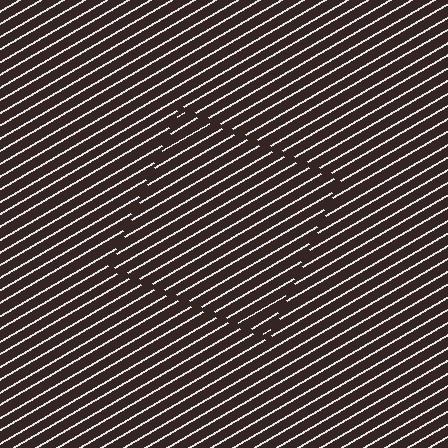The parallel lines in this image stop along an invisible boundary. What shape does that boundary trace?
An illusory square. The interior of the shape contains the same grating, shifted by half a period — the contour is defined by the phase discontinuity where line-ends from the inner and outer gratings abut.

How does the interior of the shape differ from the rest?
The interior of the shape contains the same grating, shifted by half a period — the contour is defined by the phase discontinuity where line-ends from the inner and outer gratings abut.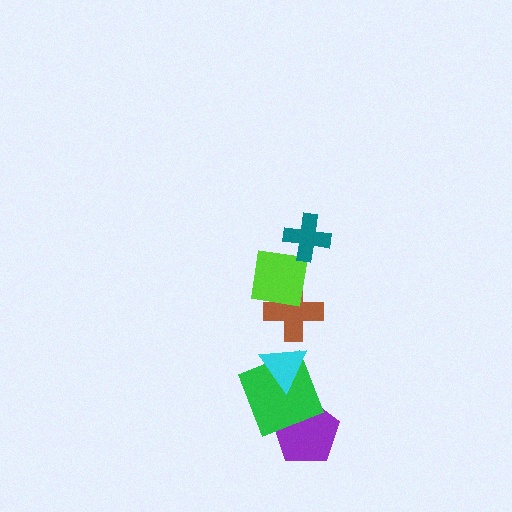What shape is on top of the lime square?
The teal cross is on top of the lime square.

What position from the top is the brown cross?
The brown cross is 3rd from the top.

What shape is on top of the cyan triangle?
The brown cross is on top of the cyan triangle.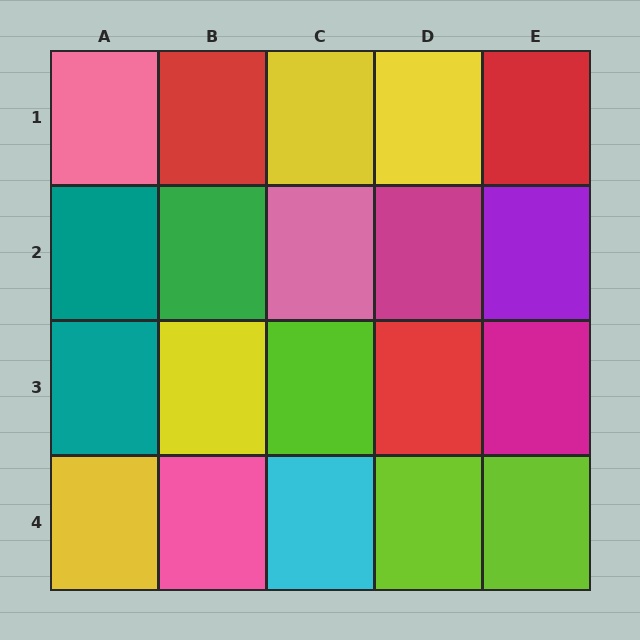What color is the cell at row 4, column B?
Pink.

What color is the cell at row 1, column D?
Yellow.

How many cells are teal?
2 cells are teal.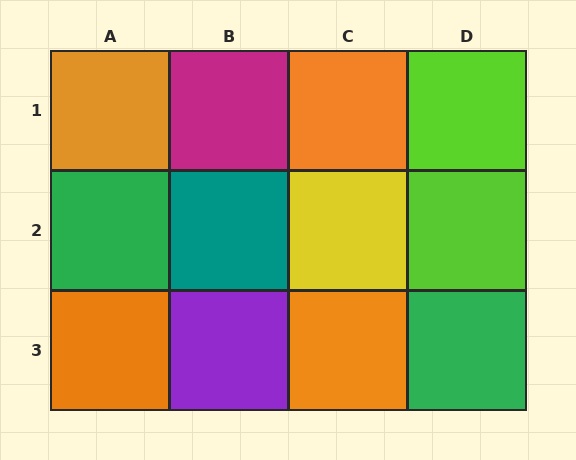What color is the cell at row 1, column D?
Lime.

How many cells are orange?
4 cells are orange.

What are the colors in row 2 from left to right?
Green, teal, yellow, lime.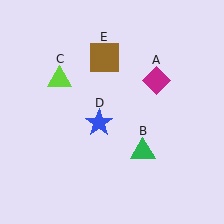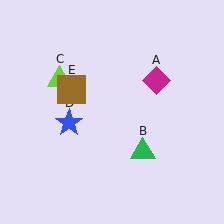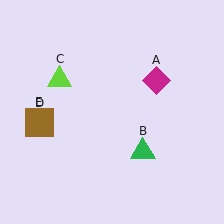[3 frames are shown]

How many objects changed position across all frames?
2 objects changed position: blue star (object D), brown square (object E).